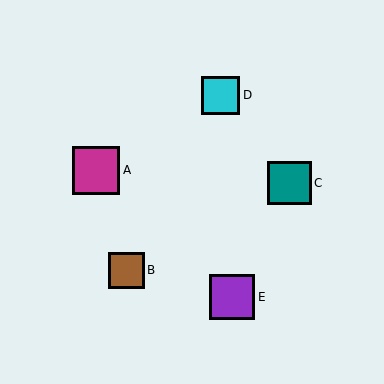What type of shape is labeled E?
Shape E is a purple square.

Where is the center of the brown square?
The center of the brown square is at (126, 270).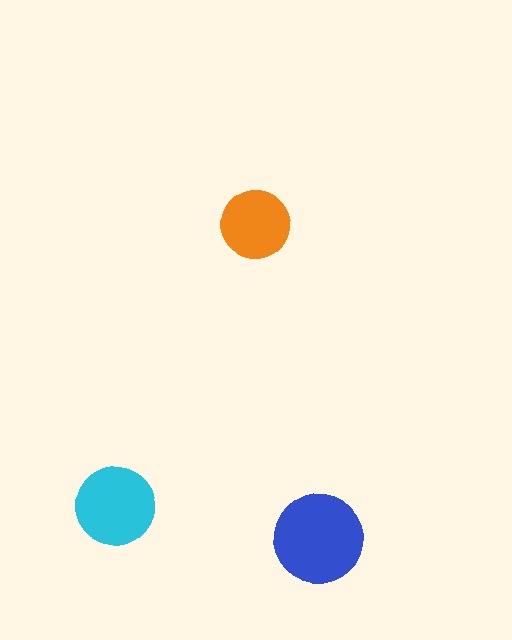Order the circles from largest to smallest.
the blue one, the cyan one, the orange one.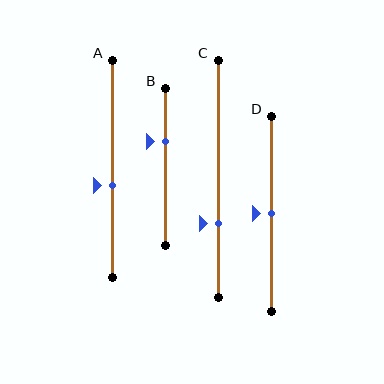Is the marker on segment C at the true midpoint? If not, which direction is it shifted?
No, the marker on segment C is shifted downward by about 19% of the segment length.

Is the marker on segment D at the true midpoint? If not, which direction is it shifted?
Yes, the marker on segment D is at the true midpoint.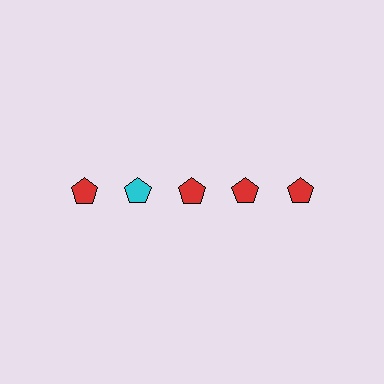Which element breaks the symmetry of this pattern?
The cyan pentagon in the top row, second from left column breaks the symmetry. All other shapes are red pentagons.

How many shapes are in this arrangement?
There are 5 shapes arranged in a grid pattern.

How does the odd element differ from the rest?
It has a different color: cyan instead of red.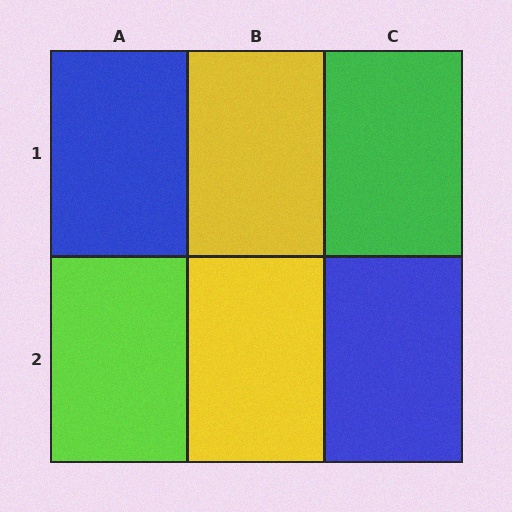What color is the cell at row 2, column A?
Lime.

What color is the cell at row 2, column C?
Blue.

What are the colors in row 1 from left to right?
Blue, yellow, green.